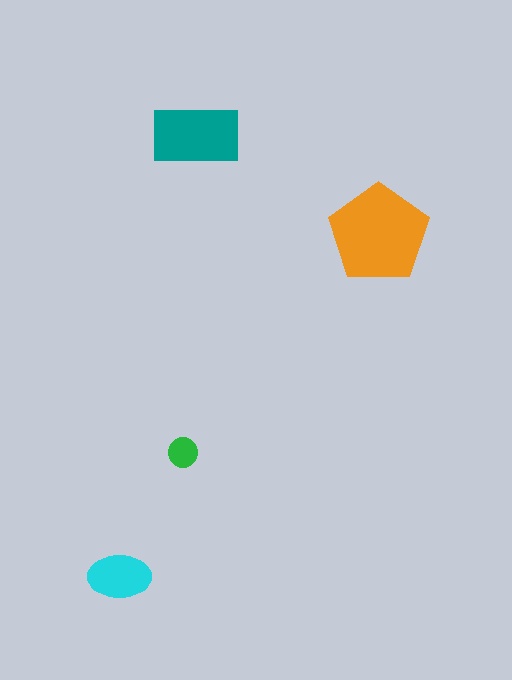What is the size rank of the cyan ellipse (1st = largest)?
3rd.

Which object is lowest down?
The cyan ellipse is bottommost.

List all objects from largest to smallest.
The orange pentagon, the teal rectangle, the cyan ellipse, the green circle.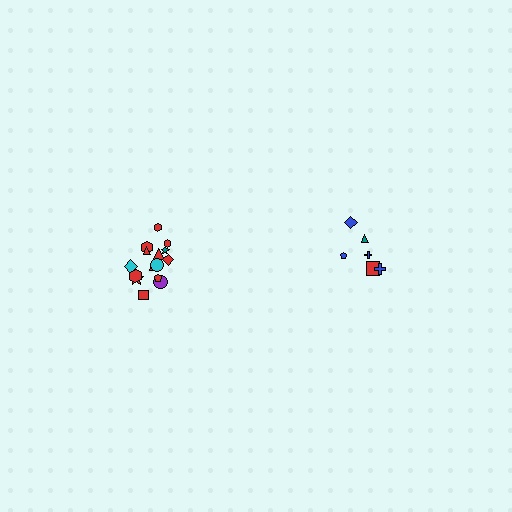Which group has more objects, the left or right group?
The left group.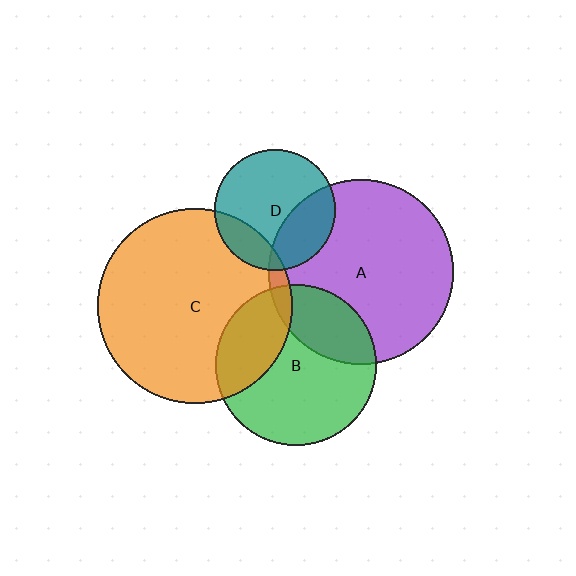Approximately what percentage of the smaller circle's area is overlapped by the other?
Approximately 20%.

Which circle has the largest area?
Circle C (orange).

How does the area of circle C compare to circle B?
Approximately 1.5 times.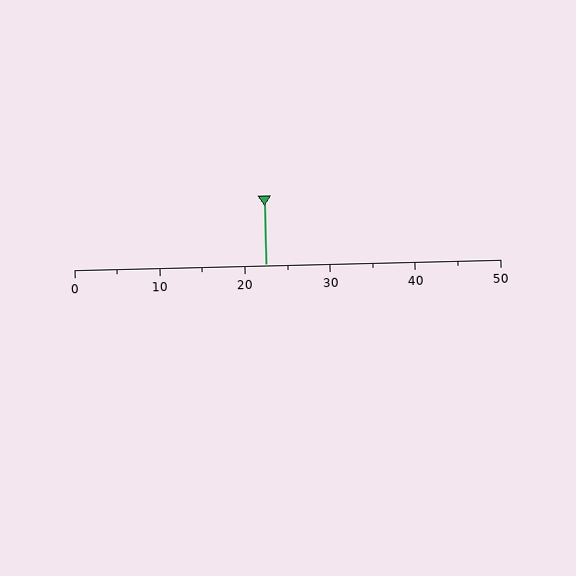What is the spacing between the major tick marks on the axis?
The major ticks are spaced 10 apart.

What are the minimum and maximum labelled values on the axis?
The axis runs from 0 to 50.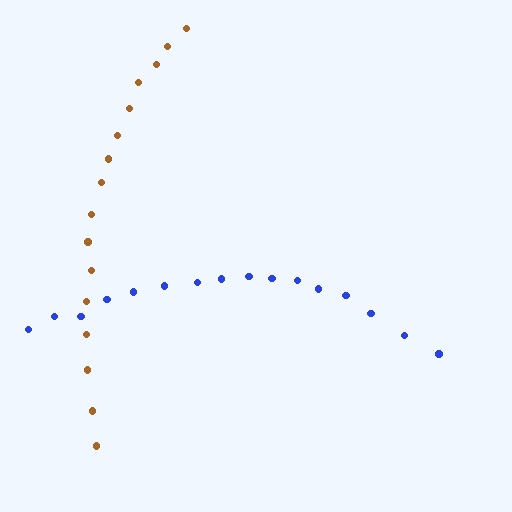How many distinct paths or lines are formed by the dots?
There are 2 distinct paths.